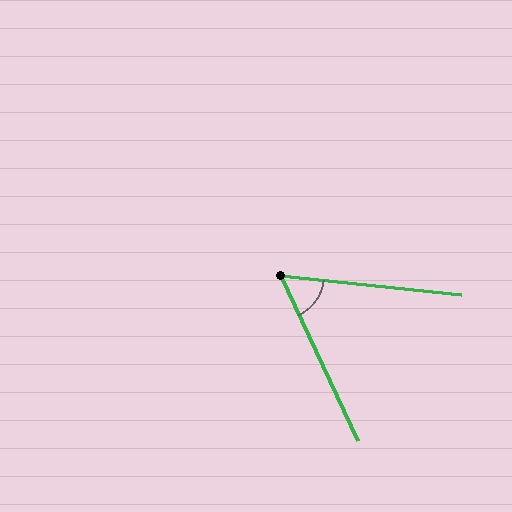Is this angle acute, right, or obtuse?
It is acute.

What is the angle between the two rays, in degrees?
Approximately 59 degrees.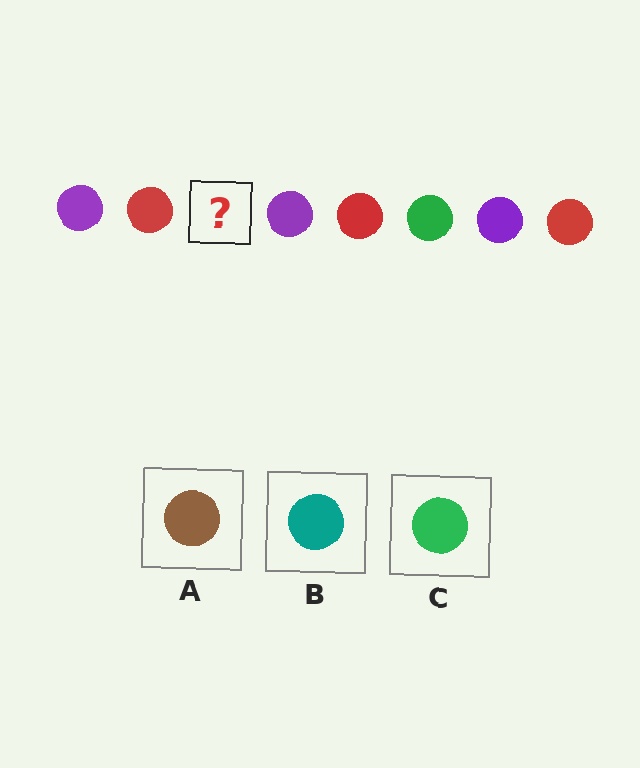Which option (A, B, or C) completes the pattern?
C.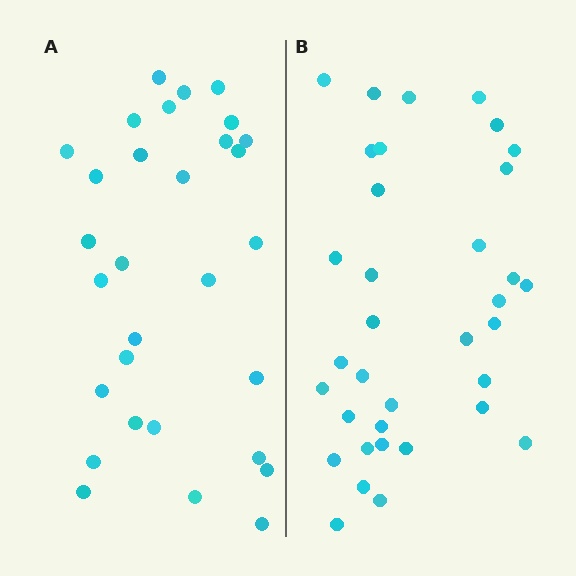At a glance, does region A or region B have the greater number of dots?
Region B (the right region) has more dots.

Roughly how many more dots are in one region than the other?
Region B has about 5 more dots than region A.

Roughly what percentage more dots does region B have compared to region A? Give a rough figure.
About 15% more.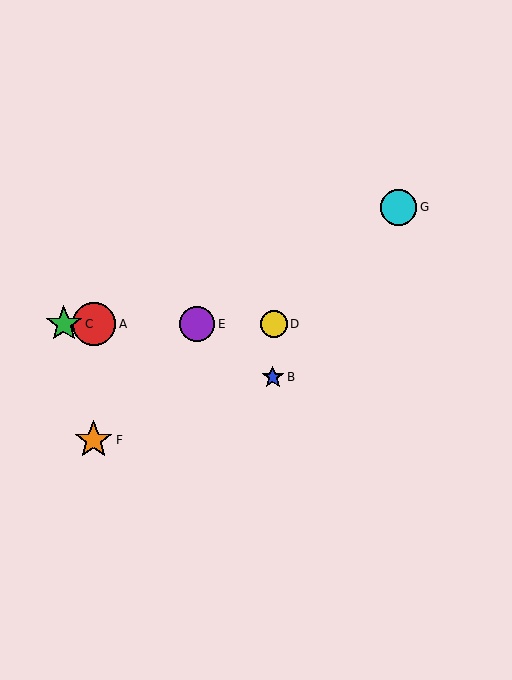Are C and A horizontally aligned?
Yes, both are at y≈324.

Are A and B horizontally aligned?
No, A is at y≈324 and B is at y≈377.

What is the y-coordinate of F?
Object F is at y≈440.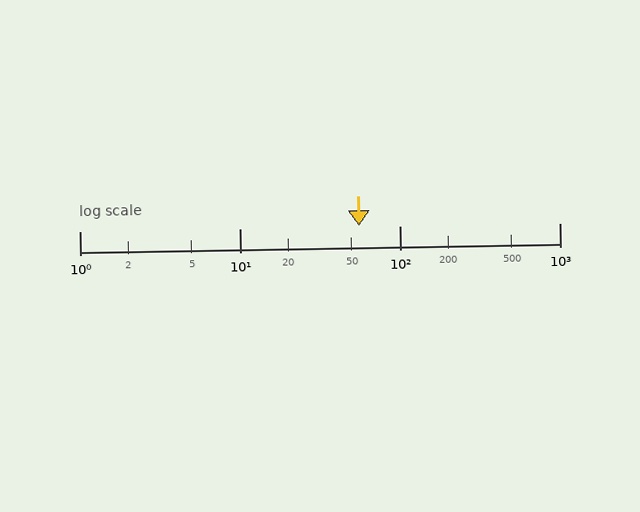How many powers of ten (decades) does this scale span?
The scale spans 3 decades, from 1 to 1000.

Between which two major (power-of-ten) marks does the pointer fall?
The pointer is between 10 and 100.